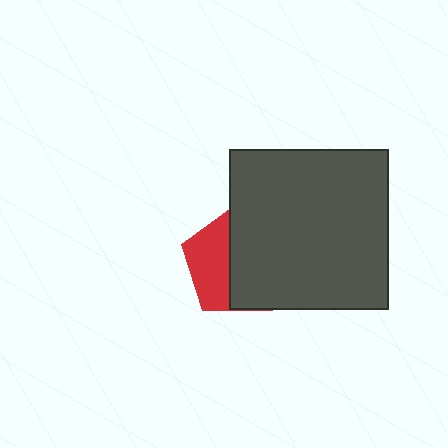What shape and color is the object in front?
The object in front is a dark gray square.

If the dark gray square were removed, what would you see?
You would see the complete red pentagon.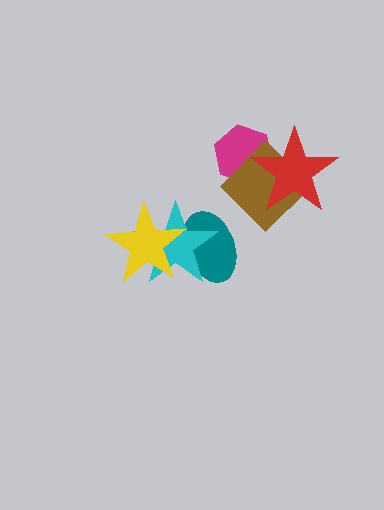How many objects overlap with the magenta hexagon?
2 objects overlap with the magenta hexagon.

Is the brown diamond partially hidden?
Yes, it is partially covered by another shape.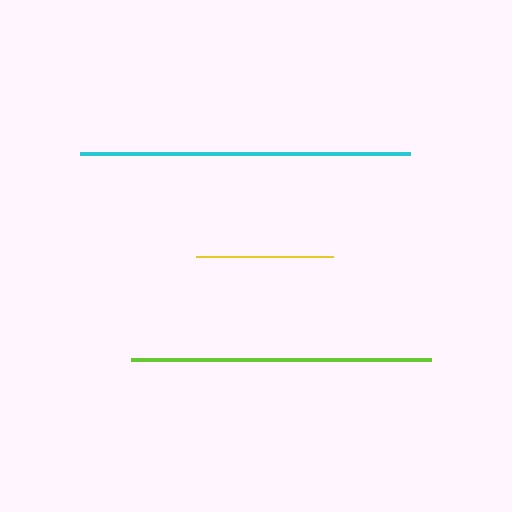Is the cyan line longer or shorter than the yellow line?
The cyan line is longer than the yellow line.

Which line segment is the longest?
The cyan line is the longest at approximately 330 pixels.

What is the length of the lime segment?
The lime segment is approximately 299 pixels long.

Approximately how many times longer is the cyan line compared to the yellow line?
The cyan line is approximately 2.4 times the length of the yellow line.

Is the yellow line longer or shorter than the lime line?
The lime line is longer than the yellow line.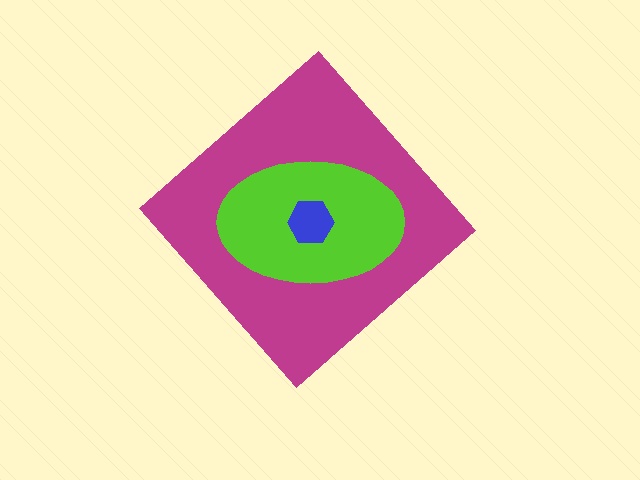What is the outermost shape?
The magenta diamond.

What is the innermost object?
The blue hexagon.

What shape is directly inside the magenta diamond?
The lime ellipse.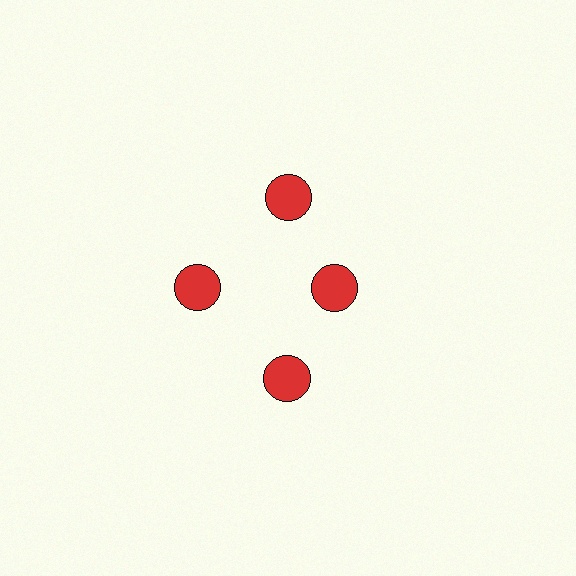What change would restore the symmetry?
The symmetry would be restored by moving it outward, back onto the ring so that all 4 circles sit at equal angles and equal distance from the center.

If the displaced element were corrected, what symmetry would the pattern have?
It would have 4-fold rotational symmetry — the pattern would map onto itself every 90 degrees.